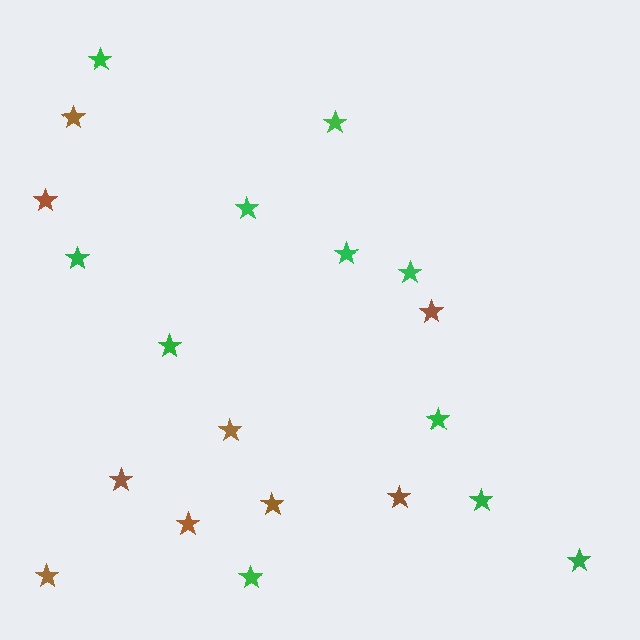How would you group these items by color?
There are 2 groups: one group of brown stars (9) and one group of green stars (11).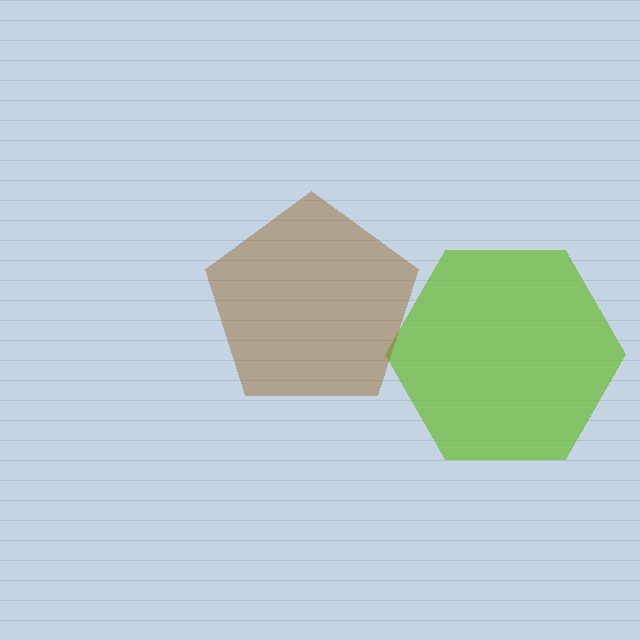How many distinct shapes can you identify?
There are 2 distinct shapes: a lime hexagon, a brown pentagon.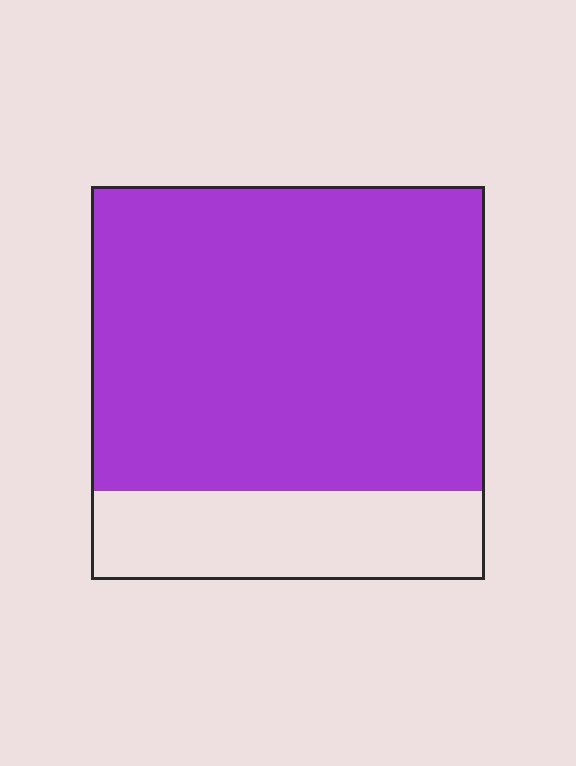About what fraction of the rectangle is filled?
About three quarters (3/4).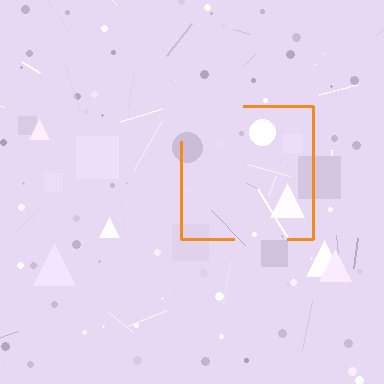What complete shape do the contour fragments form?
The contour fragments form a square.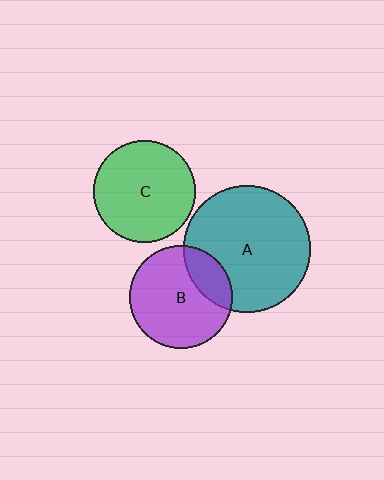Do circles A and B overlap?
Yes.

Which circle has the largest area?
Circle A (teal).